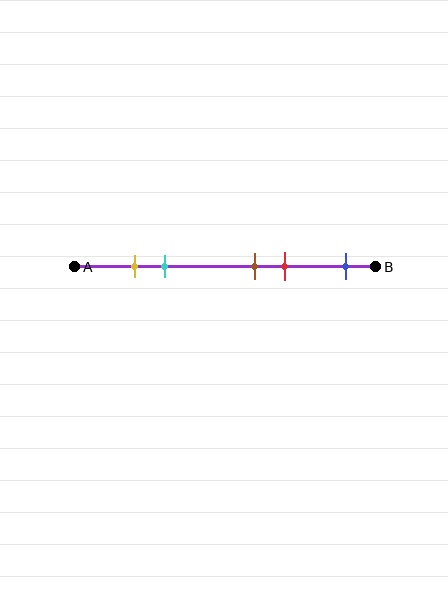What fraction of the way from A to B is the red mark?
The red mark is approximately 70% (0.7) of the way from A to B.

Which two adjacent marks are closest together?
The yellow and cyan marks are the closest adjacent pair.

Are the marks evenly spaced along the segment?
No, the marks are not evenly spaced.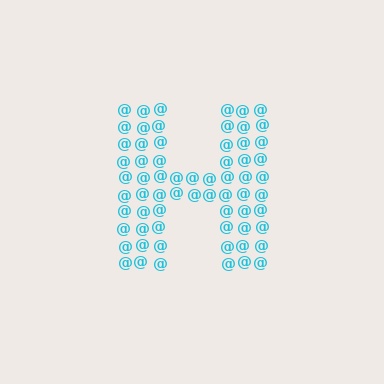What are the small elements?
The small elements are at signs.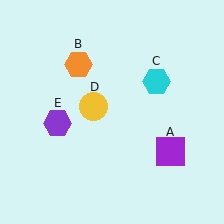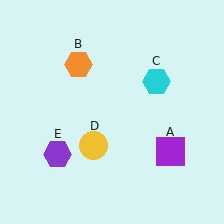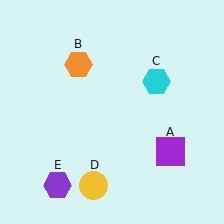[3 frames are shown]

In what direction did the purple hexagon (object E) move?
The purple hexagon (object E) moved down.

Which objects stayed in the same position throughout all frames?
Purple square (object A) and orange hexagon (object B) and cyan hexagon (object C) remained stationary.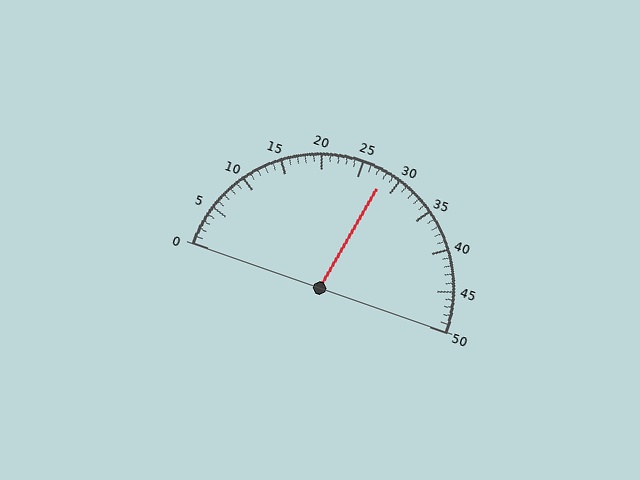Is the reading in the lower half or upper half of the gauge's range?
The reading is in the upper half of the range (0 to 50).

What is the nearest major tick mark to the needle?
The nearest major tick mark is 30.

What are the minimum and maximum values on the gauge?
The gauge ranges from 0 to 50.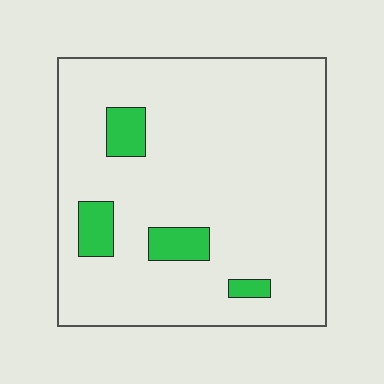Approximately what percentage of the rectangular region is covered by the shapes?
Approximately 10%.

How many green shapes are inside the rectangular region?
4.